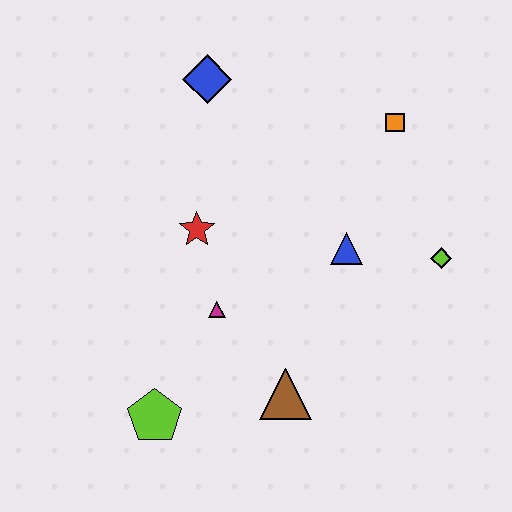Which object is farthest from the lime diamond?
The lime pentagon is farthest from the lime diamond.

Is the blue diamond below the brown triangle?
No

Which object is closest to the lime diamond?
The blue triangle is closest to the lime diamond.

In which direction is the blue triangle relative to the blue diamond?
The blue triangle is below the blue diamond.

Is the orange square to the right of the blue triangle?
Yes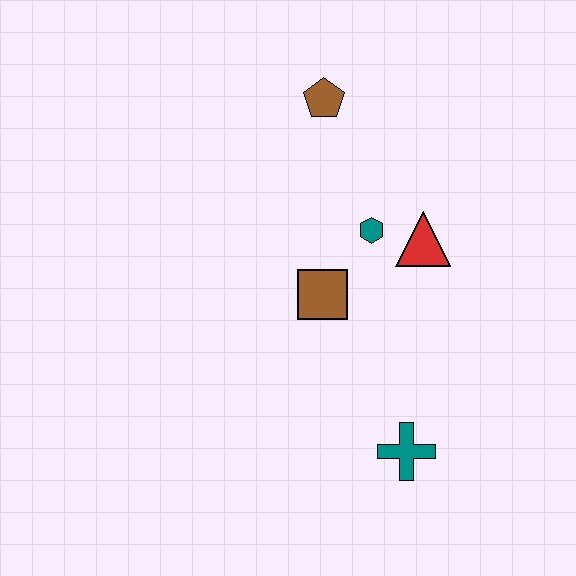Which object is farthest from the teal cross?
The brown pentagon is farthest from the teal cross.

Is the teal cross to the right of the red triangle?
No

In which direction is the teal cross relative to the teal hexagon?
The teal cross is below the teal hexagon.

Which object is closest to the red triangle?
The teal hexagon is closest to the red triangle.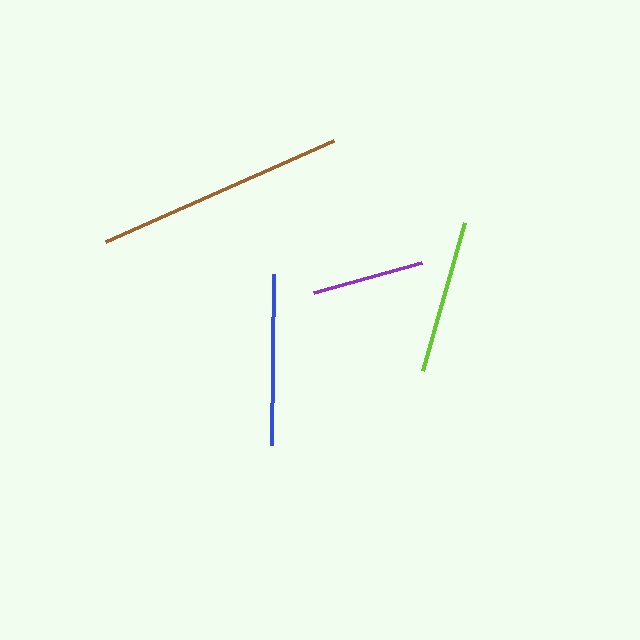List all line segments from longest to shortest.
From longest to shortest: brown, blue, lime, purple.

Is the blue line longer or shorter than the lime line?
The blue line is longer than the lime line.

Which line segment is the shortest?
The purple line is the shortest at approximately 112 pixels.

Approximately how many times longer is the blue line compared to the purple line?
The blue line is approximately 1.5 times the length of the purple line.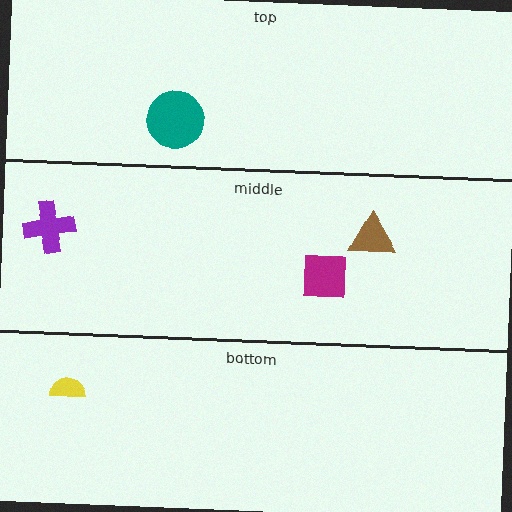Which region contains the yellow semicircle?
The bottom region.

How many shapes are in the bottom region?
1.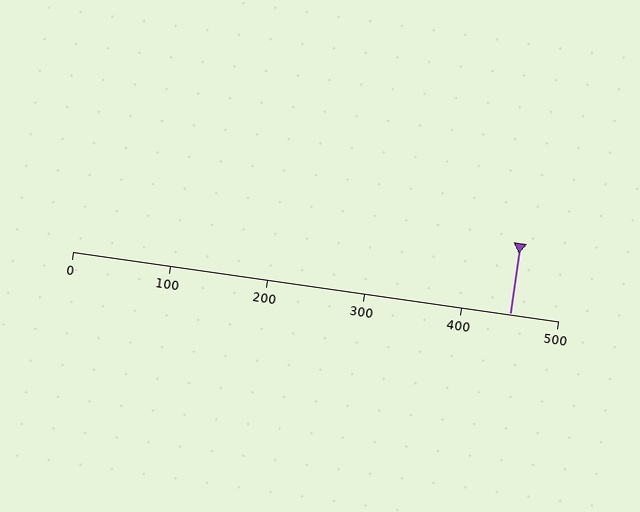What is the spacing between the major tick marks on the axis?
The major ticks are spaced 100 apart.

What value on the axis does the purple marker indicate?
The marker indicates approximately 450.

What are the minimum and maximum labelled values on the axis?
The axis runs from 0 to 500.